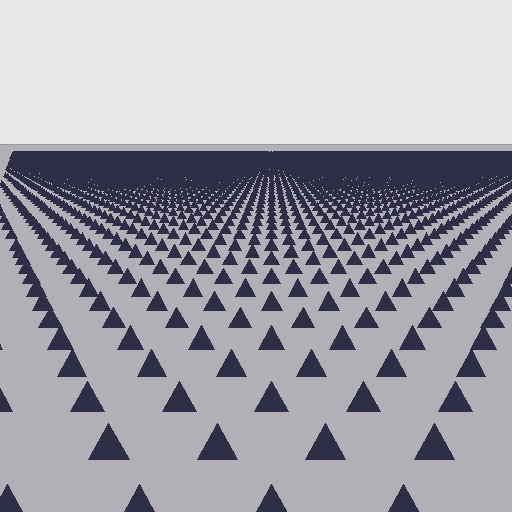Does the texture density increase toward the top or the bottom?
Density increases toward the top.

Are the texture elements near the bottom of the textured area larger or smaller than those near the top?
Larger. Near the bottom, elements are closer to the viewer and appear at a bigger on-screen size.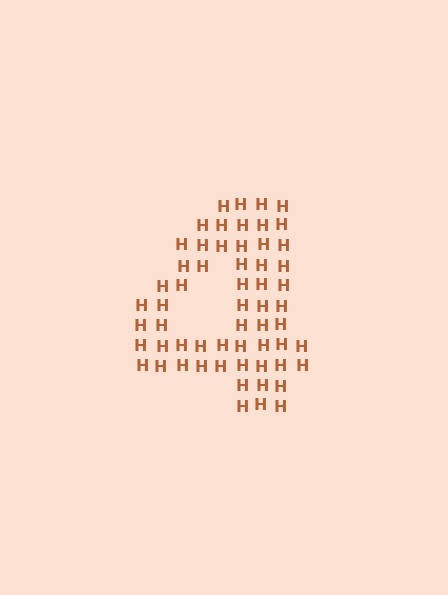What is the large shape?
The large shape is the digit 4.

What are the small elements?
The small elements are letter H's.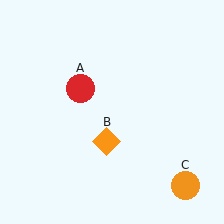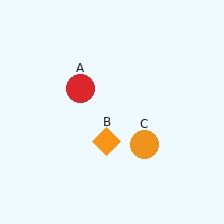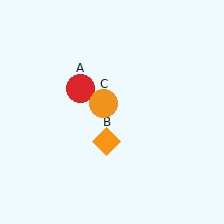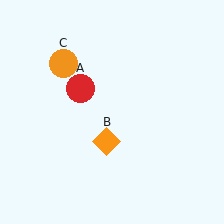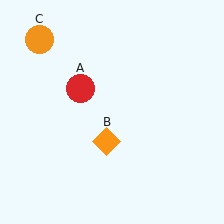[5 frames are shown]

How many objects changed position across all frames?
1 object changed position: orange circle (object C).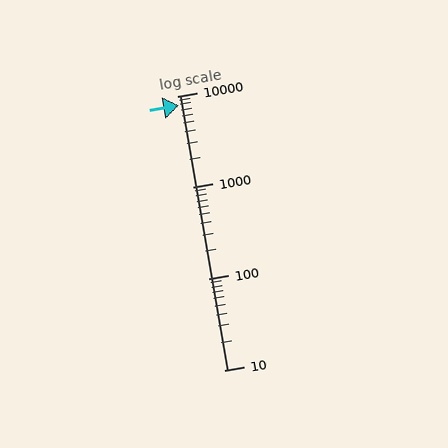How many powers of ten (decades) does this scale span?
The scale spans 3 decades, from 10 to 10000.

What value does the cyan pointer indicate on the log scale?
The pointer indicates approximately 7800.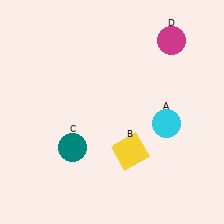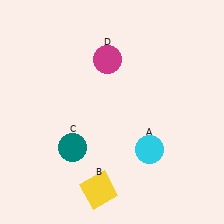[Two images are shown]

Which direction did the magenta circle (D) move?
The magenta circle (D) moved left.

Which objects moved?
The objects that moved are: the cyan circle (A), the yellow square (B), the magenta circle (D).